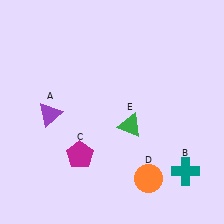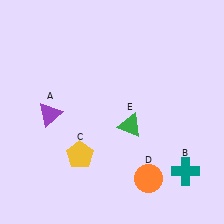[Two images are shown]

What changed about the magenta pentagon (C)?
In Image 1, C is magenta. In Image 2, it changed to yellow.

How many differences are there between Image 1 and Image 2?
There is 1 difference between the two images.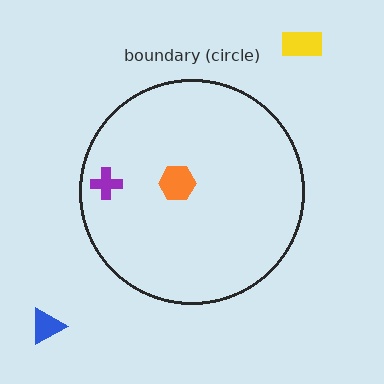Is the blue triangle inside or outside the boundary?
Outside.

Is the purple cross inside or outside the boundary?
Inside.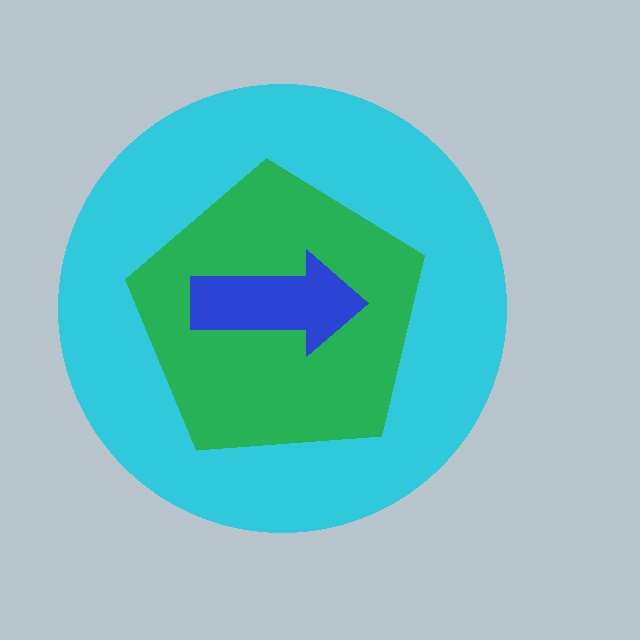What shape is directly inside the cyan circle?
The green pentagon.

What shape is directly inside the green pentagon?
The blue arrow.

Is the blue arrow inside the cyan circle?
Yes.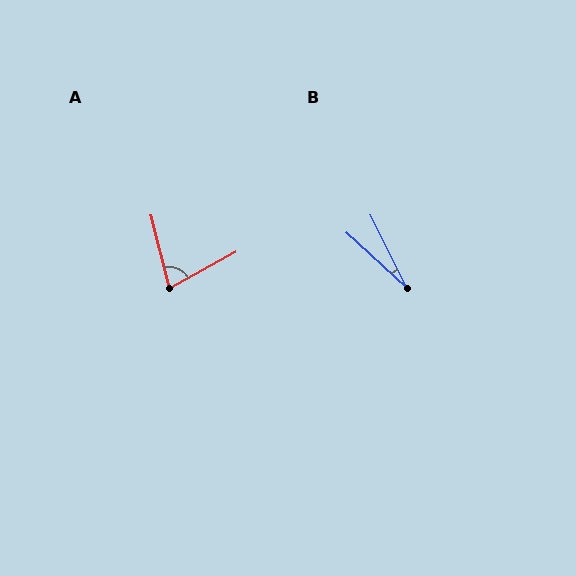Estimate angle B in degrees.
Approximately 21 degrees.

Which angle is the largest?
A, at approximately 75 degrees.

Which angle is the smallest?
B, at approximately 21 degrees.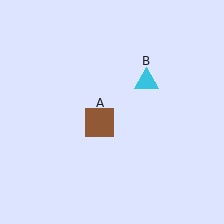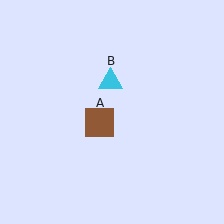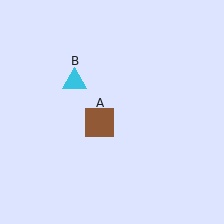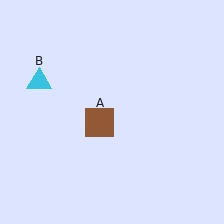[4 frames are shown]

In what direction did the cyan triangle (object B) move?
The cyan triangle (object B) moved left.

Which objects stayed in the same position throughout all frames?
Brown square (object A) remained stationary.